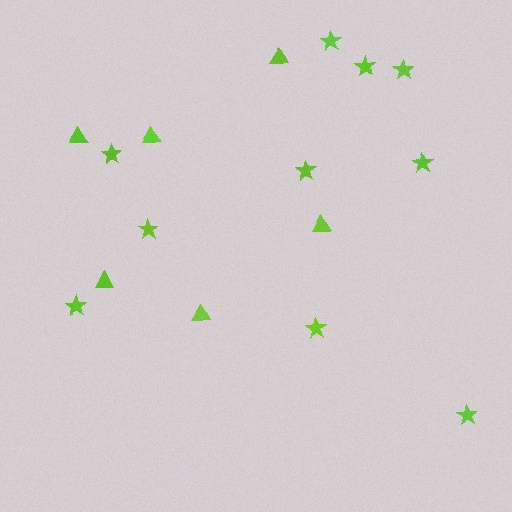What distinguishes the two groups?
There are 2 groups: one group of triangles (6) and one group of stars (10).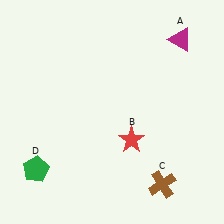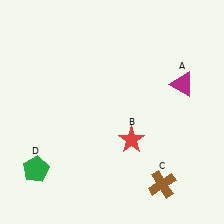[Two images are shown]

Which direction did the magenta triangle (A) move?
The magenta triangle (A) moved down.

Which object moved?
The magenta triangle (A) moved down.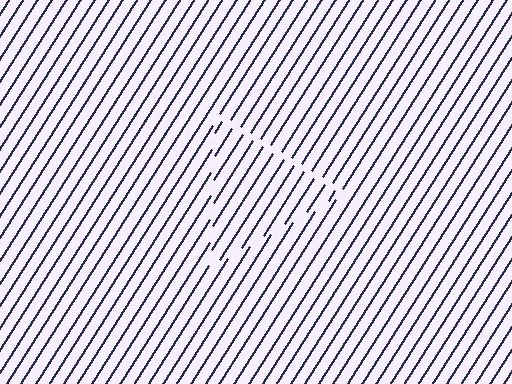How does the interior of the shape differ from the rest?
The interior of the shape contains the same grating, shifted by half a period — the contour is defined by the phase discontinuity where line-ends from the inner and outer gratings abut.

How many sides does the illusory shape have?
3 sides — the line-ends trace a triangle.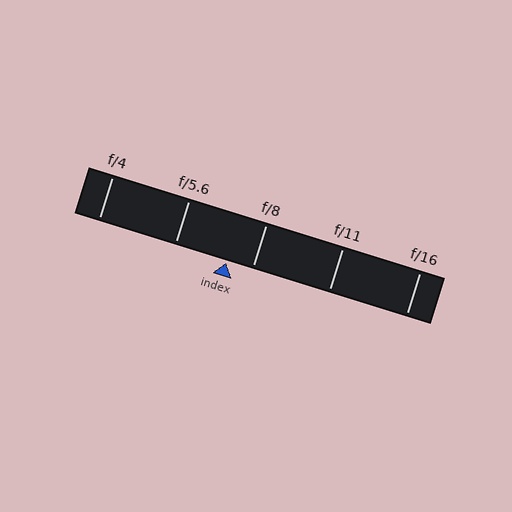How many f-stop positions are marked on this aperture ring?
There are 5 f-stop positions marked.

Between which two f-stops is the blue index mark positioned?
The index mark is between f/5.6 and f/8.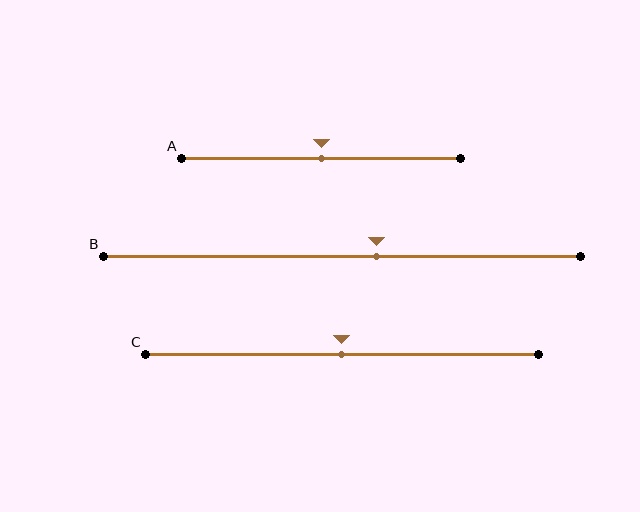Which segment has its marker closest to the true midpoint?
Segment A has its marker closest to the true midpoint.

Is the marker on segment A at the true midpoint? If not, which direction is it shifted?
Yes, the marker on segment A is at the true midpoint.